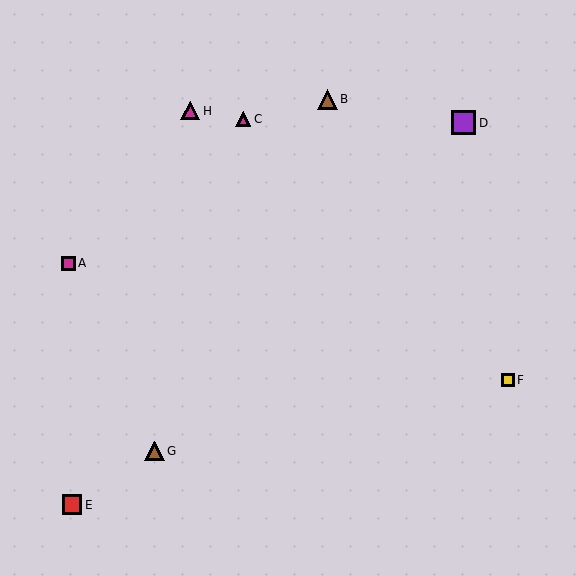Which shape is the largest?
The purple square (labeled D) is the largest.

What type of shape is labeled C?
Shape C is a magenta triangle.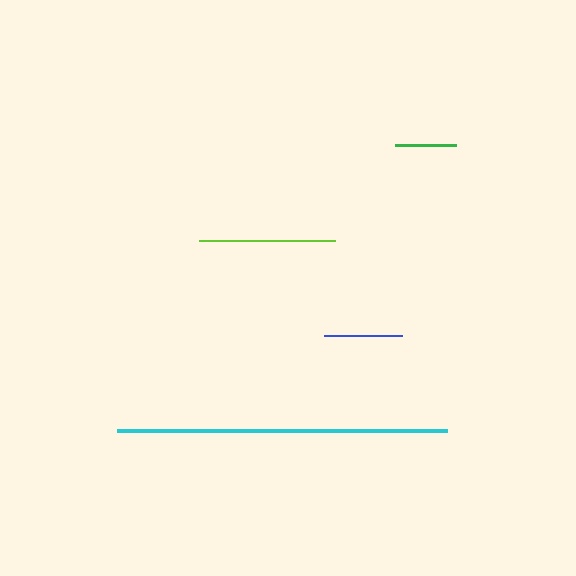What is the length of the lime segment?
The lime segment is approximately 137 pixels long.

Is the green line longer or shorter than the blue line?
The blue line is longer than the green line.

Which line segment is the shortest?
The green line is the shortest at approximately 61 pixels.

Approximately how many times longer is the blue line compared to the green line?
The blue line is approximately 1.3 times the length of the green line.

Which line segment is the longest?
The cyan line is the longest at approximately 330 pixels.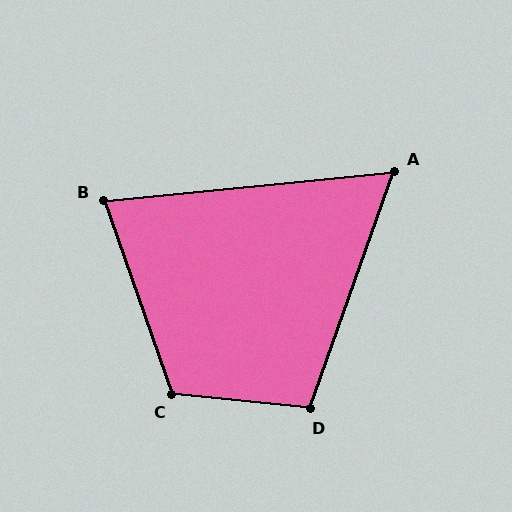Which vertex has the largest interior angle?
C, at approximately 115 degrees.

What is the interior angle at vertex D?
Approximately 103 degrees (obtuse).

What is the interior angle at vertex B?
Approximately 77 degrees (acute).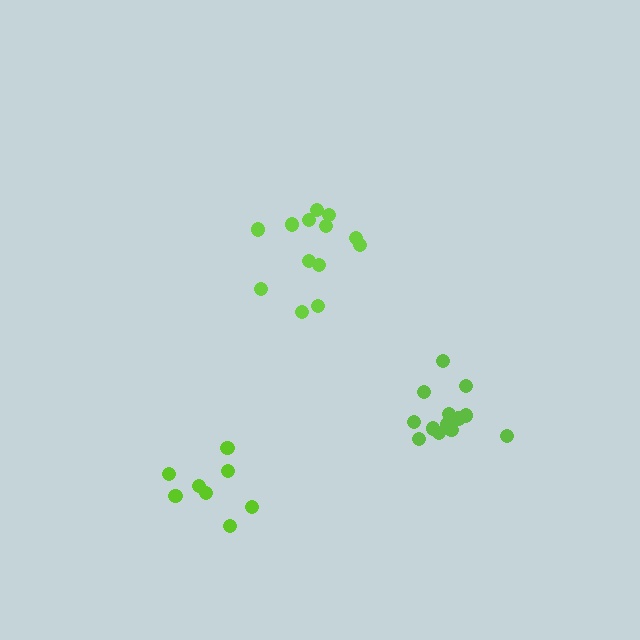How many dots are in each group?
Group 1: 8 dots, Group 2: 13 dots, Group 3: 13 dots (34 total).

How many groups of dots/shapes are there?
There are 3 groups.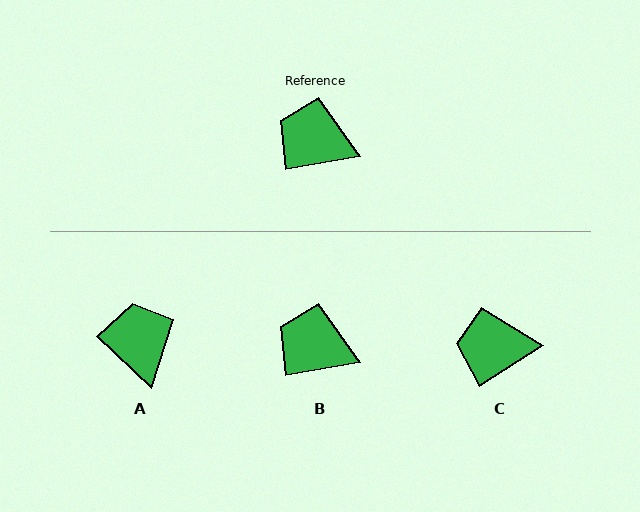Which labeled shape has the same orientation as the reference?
B.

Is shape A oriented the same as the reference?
No, it is off by about 53 degrees.